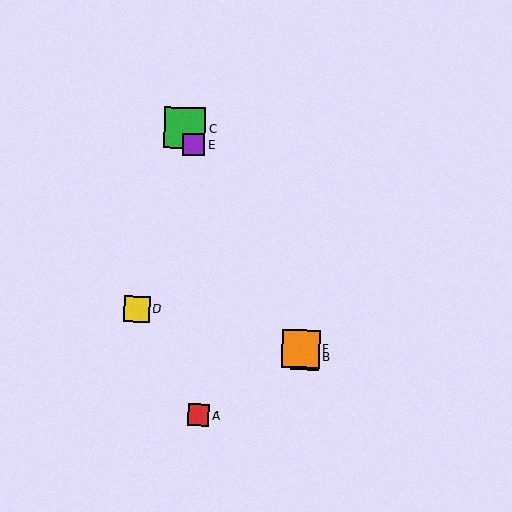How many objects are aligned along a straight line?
4 objects (B, C, E, F) are aligned along a straight line.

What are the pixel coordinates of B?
Object B is at (305, 356).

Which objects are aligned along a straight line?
Objects B, C, E, F are aligned along a straight line.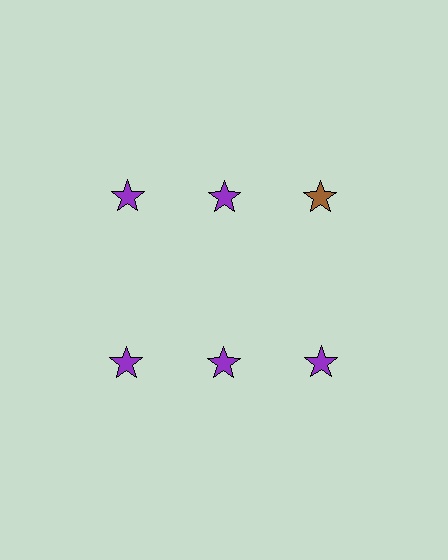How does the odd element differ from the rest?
It has a different color: brown instead of purple.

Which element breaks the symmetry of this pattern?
The brown star in the top row, center column breaks the symmetry. All other shapes are purple stars.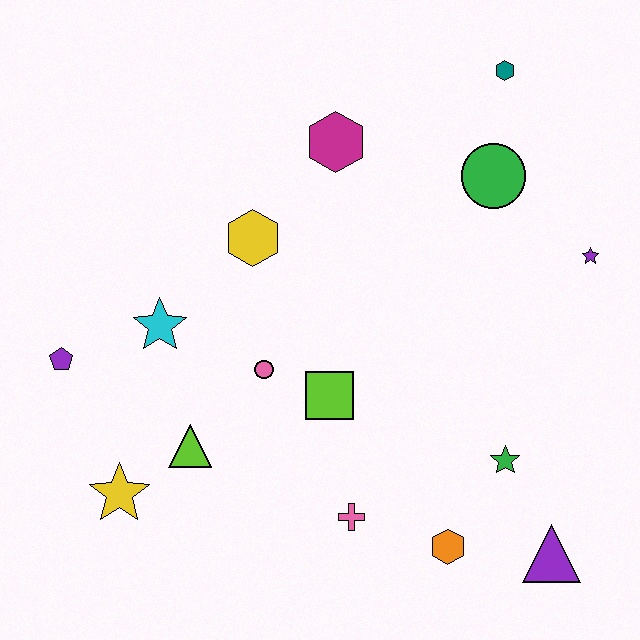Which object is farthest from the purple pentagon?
The purple star is farthest from the purple pentagon.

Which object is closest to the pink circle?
The lime square is closest to the pink circle.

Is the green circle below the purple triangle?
No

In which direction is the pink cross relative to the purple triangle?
The pink cross is to the left of the purple triangle.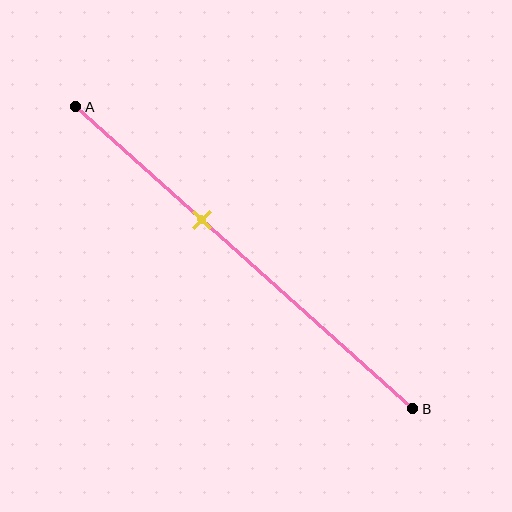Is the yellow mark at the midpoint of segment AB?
No, the mark is at about 35% from A, not at the 50% midpoint.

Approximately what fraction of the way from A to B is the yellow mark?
The yellow mark is approximately 35% of the way from A to B.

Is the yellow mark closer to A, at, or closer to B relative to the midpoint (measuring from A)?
The yellow mark is closer to point A than the midpoint of segment AB.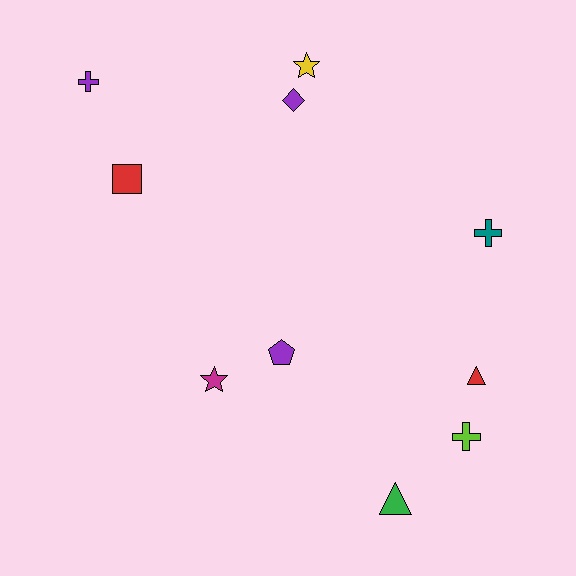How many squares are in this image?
There is 1 square.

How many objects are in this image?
There are 10 objects.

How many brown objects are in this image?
There are no brown objects.